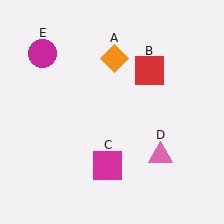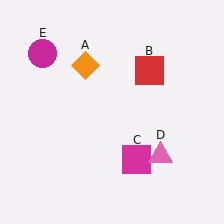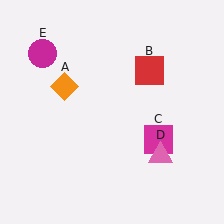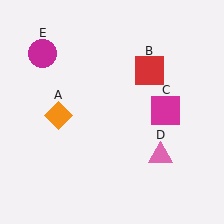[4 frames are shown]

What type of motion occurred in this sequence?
The orange diamond (object A), magenta square (object C) rotated counterclockwise around the center of the scene.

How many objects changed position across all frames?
2 objects changed position: orange diamond (object A), magenta square (object C).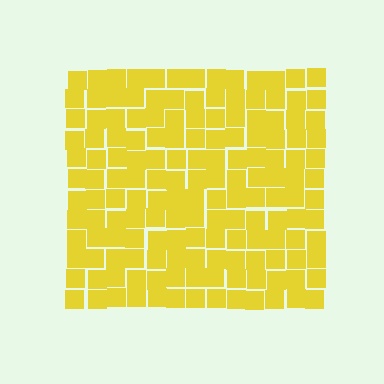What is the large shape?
The large shape is a square.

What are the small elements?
The small elements are squares.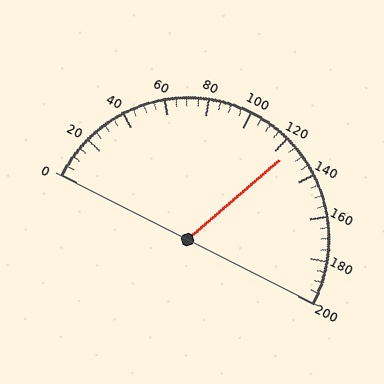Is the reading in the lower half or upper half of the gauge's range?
The reading is in the upper half of the range (0 to 200).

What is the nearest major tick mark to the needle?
The nearest major tick mark is 120.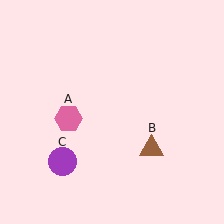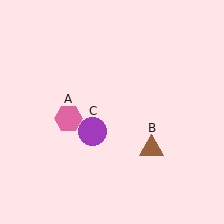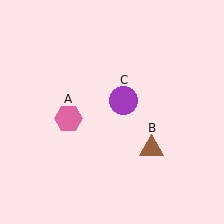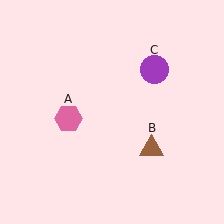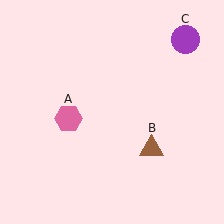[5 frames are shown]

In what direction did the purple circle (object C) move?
The purple circle (object C) moved up and to the right.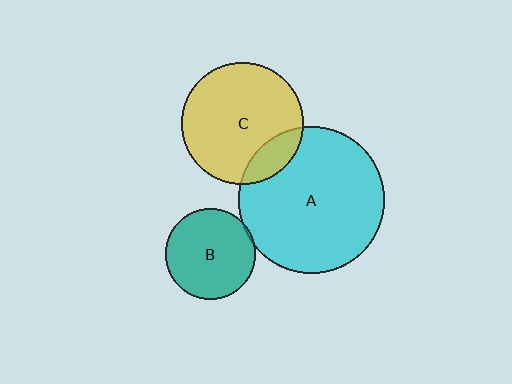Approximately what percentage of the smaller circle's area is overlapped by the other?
Approximately 15%.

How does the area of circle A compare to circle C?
Approximately 1.4 times.